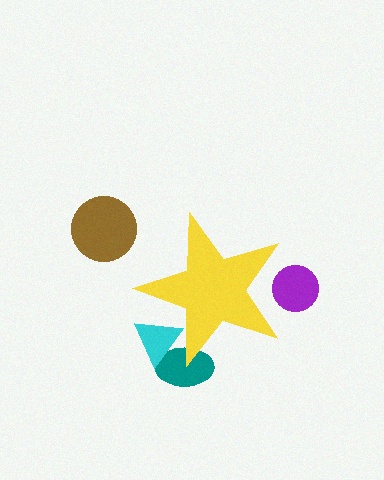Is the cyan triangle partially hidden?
Yes, the cyan triangle is partially hidden behind the yellow star.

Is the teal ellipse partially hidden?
Yes, the teal ellipse is partially hidden behind the yellow star.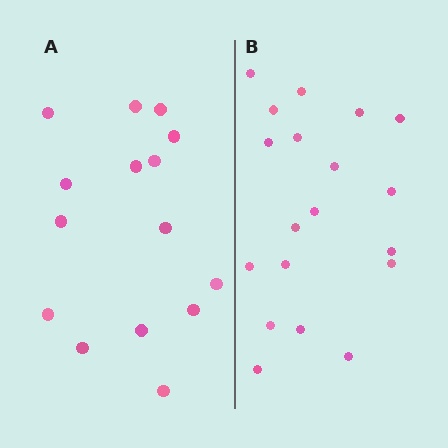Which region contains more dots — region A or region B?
Region B (the right region) has more dots.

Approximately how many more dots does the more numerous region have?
Region B has about 4 more dots than region A.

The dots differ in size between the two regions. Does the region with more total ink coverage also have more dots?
No. Region A has more total ink coverage because its dots are larger, but region B actually contains more individual dots. Total area can be misleading — the number of items is what matters here.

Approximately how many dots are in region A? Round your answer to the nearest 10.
About 20 dots. (The exact count is 15, which rounds to 20.)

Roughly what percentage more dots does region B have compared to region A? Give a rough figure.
About 25% more.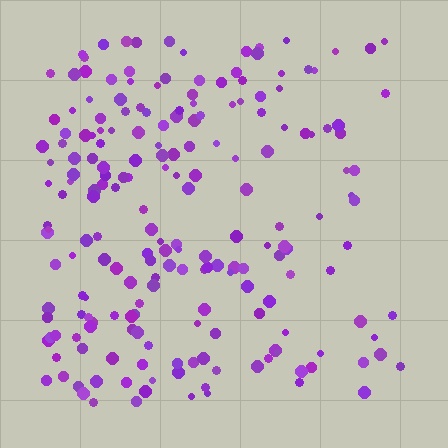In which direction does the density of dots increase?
From right to left, with the left side densest.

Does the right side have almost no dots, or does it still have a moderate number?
Still a moderate number, just noticeably fewer than the left.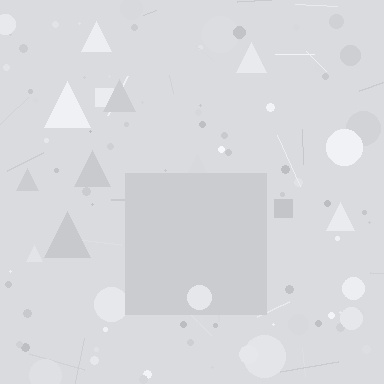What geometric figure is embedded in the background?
A square is embedded in the background.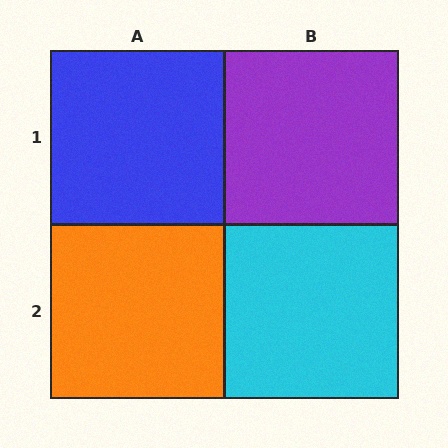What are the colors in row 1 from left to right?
Blue, purple.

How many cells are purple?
1 cell is purple.